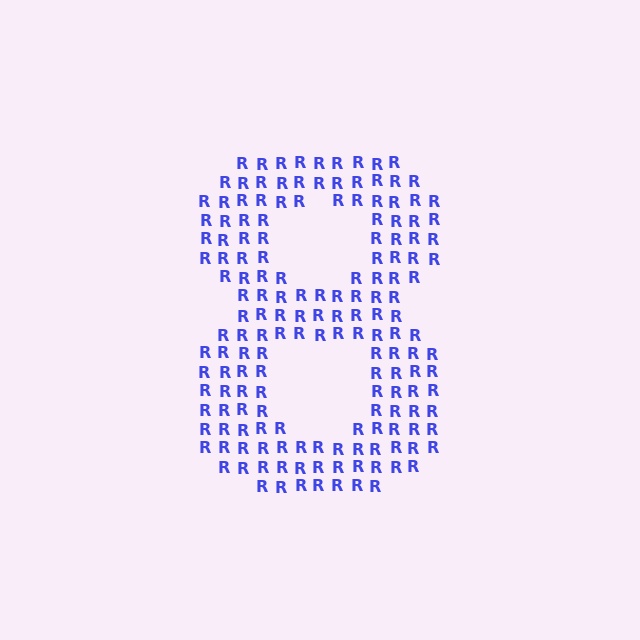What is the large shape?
The large shape is the digit 8.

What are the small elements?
The small elements are letter R's.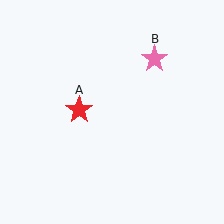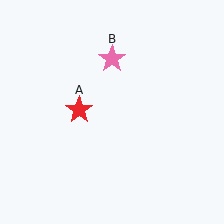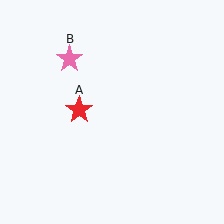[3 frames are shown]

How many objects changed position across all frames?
1 object changed position: pink star (object B).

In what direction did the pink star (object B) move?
The pink star (object B) moved left.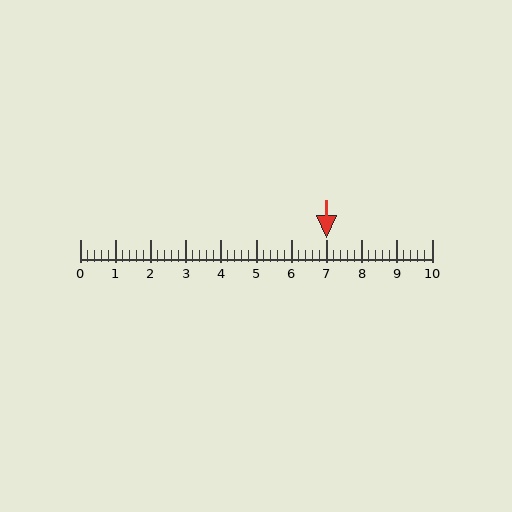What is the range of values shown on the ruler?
The ruler shows values from 0 to 10.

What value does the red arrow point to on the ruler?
The red arrow points to approximately 7.0.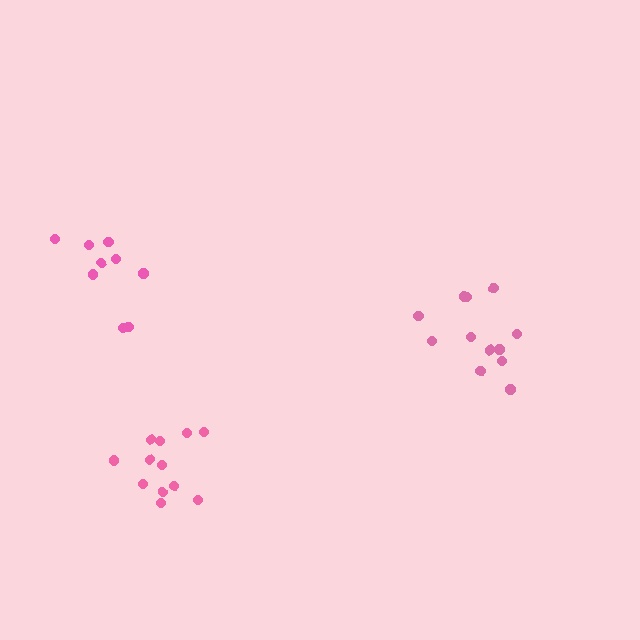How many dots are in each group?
Group 1: 12 dots, Group 2: 9 dots, Group 3: 12 dots (33 total).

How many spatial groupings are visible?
There are 3 spatial groupings.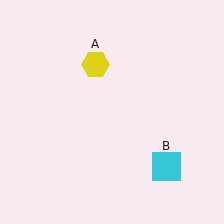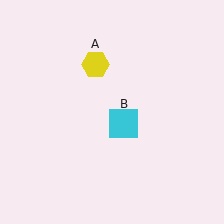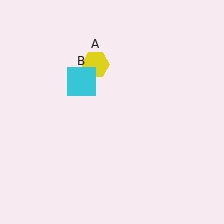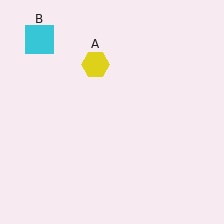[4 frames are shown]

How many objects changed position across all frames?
1 object changed position: cyan square (object B).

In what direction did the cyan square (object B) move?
The cyan square (object B) moved up and to the left.